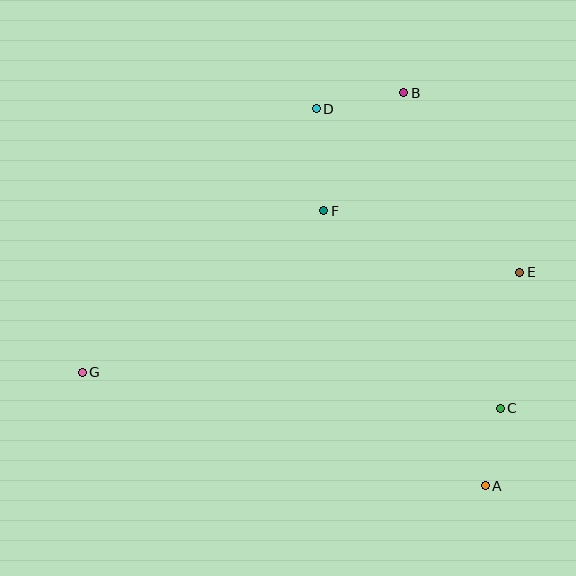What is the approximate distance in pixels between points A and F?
The distance between A and F is approximately 319 pixels.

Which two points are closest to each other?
Points A and C are closest to each other.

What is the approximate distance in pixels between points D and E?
The distance between D and E is approximately 261 pixels.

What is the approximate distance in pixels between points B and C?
The distance between B and C is approximately 330 pixels.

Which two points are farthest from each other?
Points E and G are farthest from each other.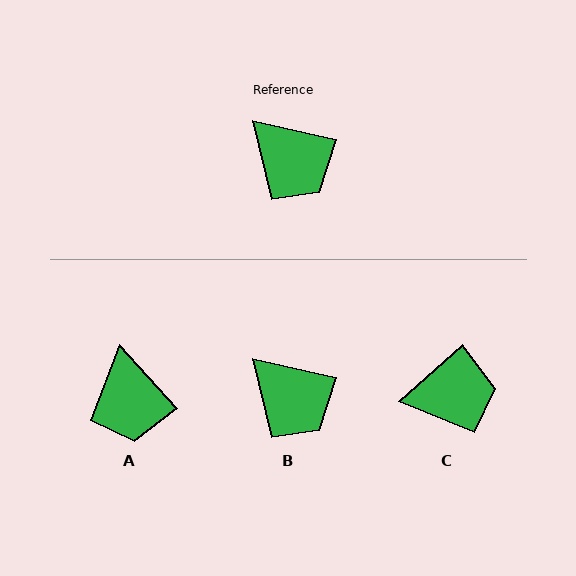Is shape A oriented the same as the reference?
No, it is off by about 35 degrees.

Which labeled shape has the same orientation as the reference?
B.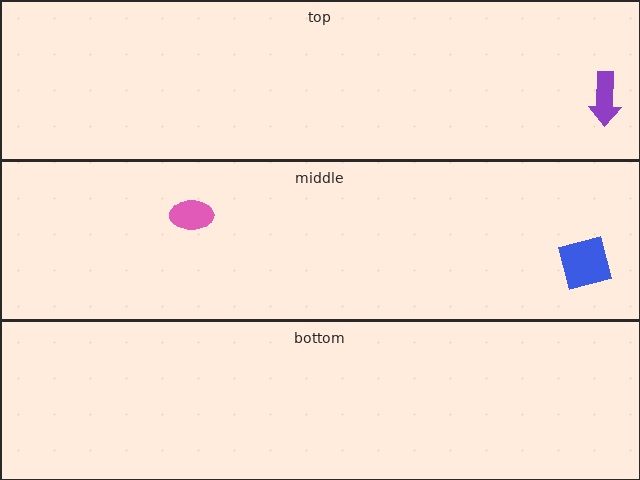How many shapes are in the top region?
1.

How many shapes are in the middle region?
2.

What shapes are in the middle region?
The pink ellipse, the blue square.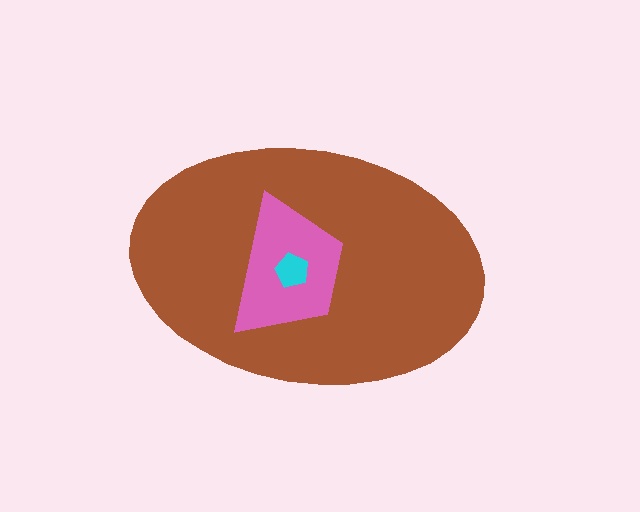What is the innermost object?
The cyan pentagon.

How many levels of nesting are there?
3.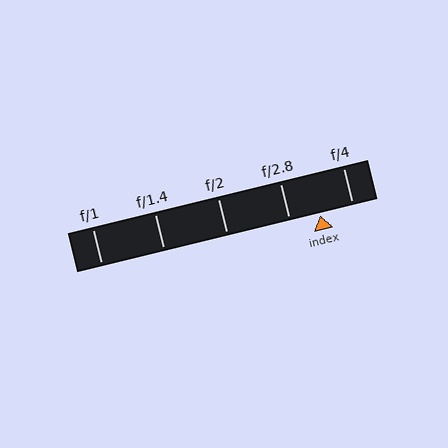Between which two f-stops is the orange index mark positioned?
The index mark is between f/2.8 and f/4.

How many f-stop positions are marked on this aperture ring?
There are 5 f-stop positions marked.